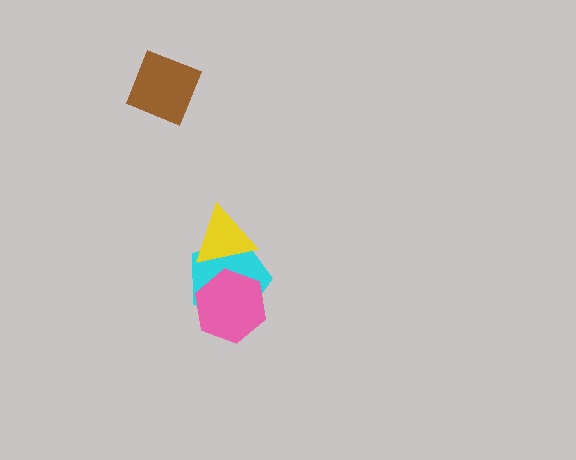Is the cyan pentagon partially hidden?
Yes, it is partially covered by another shape.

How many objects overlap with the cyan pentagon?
2 objects overlap with the cyan pentagon.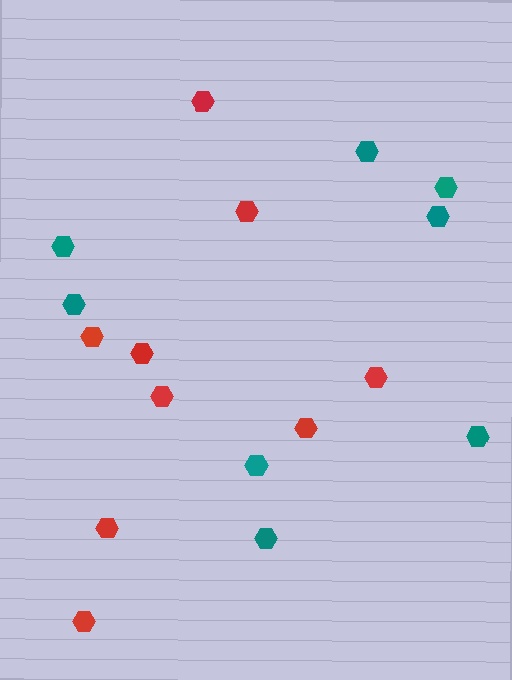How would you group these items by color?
There are 2 groups: one group of red hexagons (9) and one group of teal hexagons (8).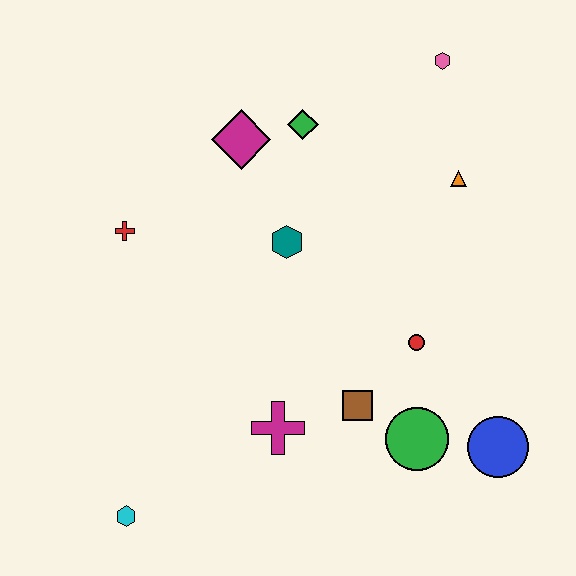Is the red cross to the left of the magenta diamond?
Yes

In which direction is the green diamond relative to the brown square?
The green diamond is above the brown square.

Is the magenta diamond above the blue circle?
Yes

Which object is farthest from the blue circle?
The red cross is farthest from the blue circle.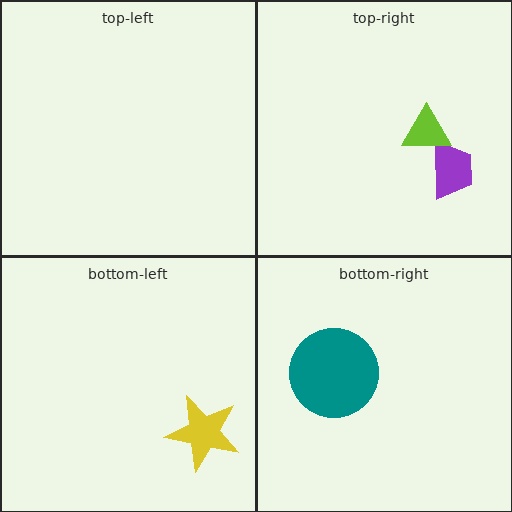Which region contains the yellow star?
The bottom-left region.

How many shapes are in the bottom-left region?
1.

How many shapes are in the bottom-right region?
1.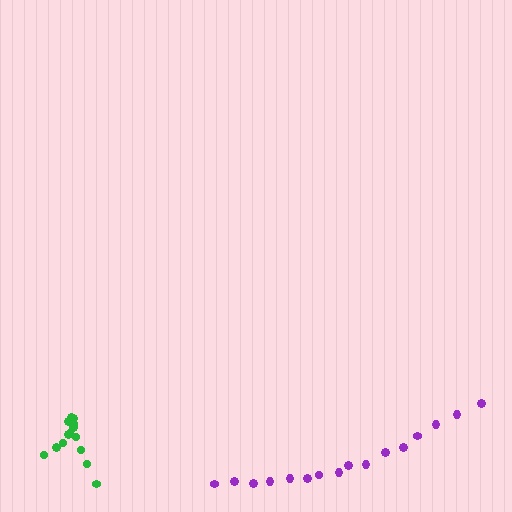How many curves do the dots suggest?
There are 2 distinct paths.